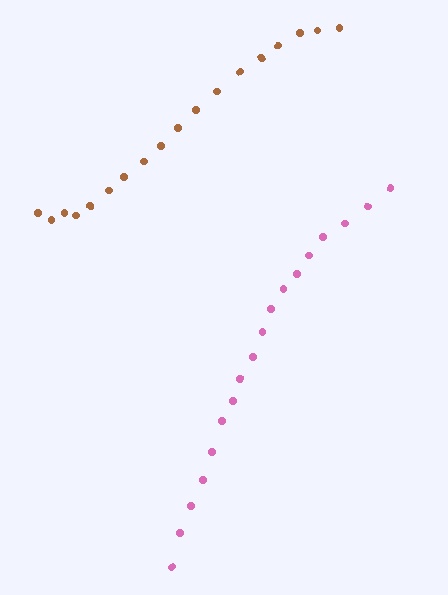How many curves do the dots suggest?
There are 2 distinct paths.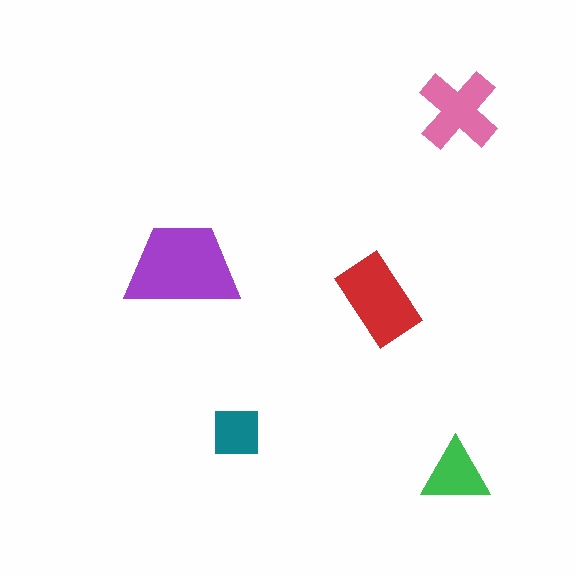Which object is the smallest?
The teal square.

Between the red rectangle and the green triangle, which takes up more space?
The red rectangle.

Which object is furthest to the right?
The pink cross is rightmost.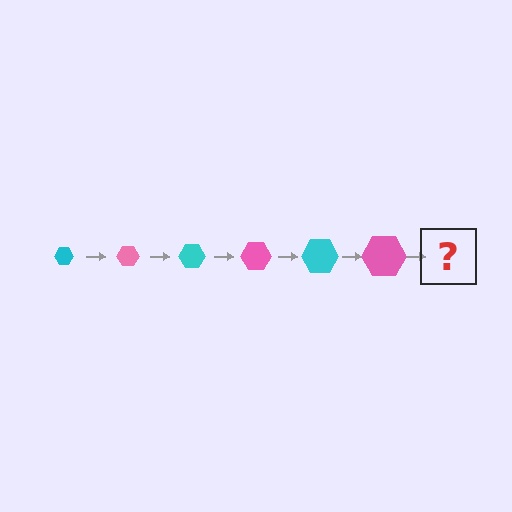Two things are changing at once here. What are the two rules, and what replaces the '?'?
The two rules are that the hexagon grows larger each step and the color cycles through cyan and pink. The '?' should be a cyan hexagon, larger than the previous one.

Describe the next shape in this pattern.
It should be a cyan hexagon, larger than the previous one.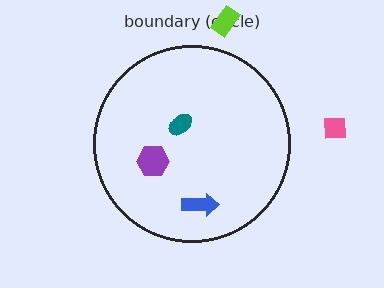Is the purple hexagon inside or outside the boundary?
Inside.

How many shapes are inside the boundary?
3 inside, 2 outside.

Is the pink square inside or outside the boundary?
Outside.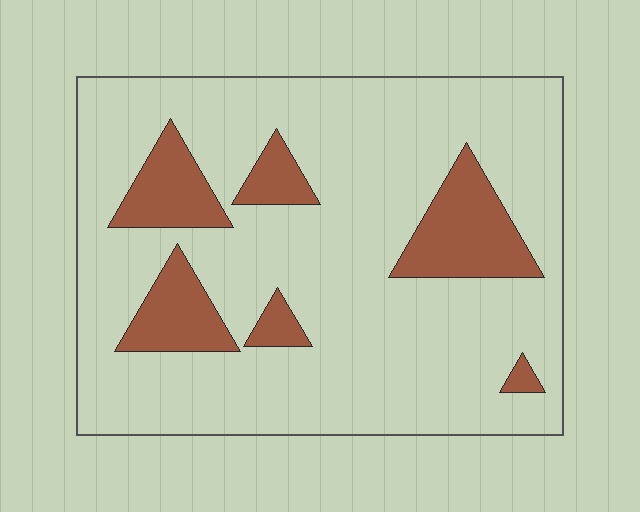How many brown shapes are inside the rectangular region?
6.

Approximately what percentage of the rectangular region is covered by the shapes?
Approximately 20%.